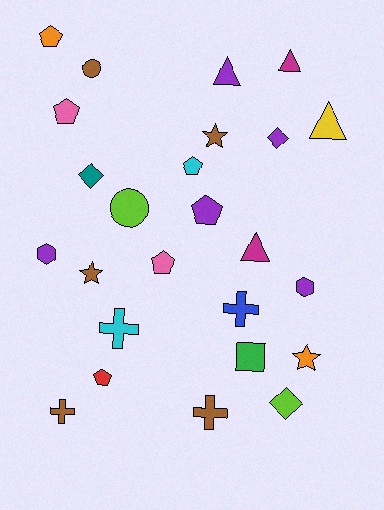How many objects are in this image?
There are 25 objects.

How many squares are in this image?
There is 1 square.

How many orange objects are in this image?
There are 2 orange objects.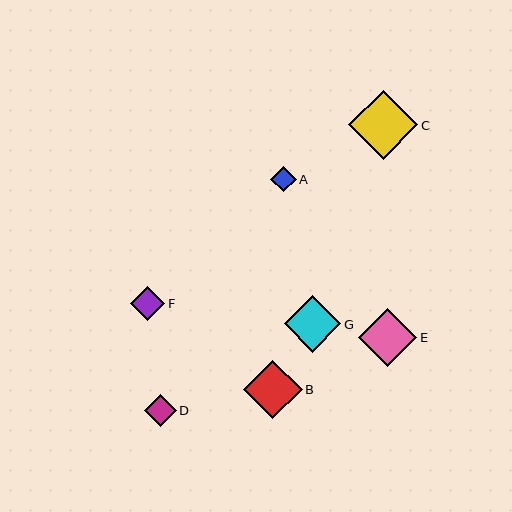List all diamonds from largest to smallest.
From largest to smallest: C, B, E, G, F, D, A.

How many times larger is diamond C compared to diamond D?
Diamond C is approximately 2.2 times the size of diamond D.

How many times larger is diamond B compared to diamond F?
Diamond B is approximately 1.7 times the size of diamond F.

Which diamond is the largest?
Diamond C is the largest with a size of approximately 69 pixels.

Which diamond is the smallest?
Diamond A is the smallest with a size of approximately 26 pixels.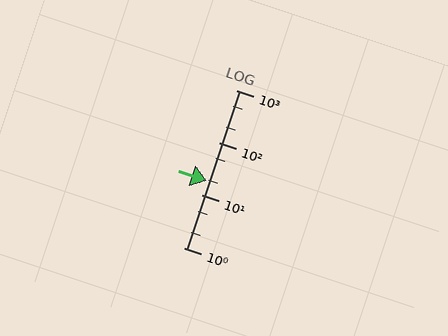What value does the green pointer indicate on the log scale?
The pointer indicates approximately 19.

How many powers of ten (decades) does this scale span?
The scale spans 3 decades, from 1 to 1000.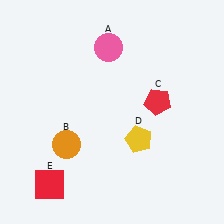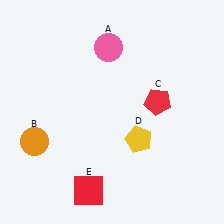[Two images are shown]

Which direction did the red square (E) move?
The red square (E) moved right.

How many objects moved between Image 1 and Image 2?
2 objects moved between the two images.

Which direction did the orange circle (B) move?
The orange circle (B) moved left.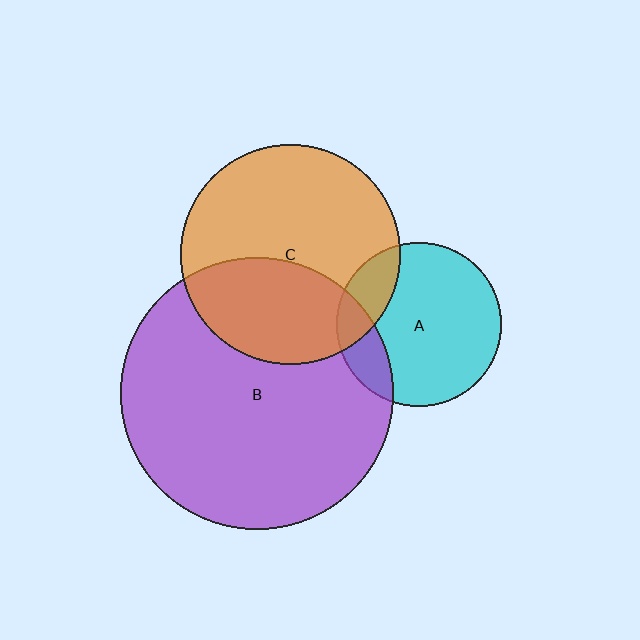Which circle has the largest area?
Circle B (purple).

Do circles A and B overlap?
Yes.